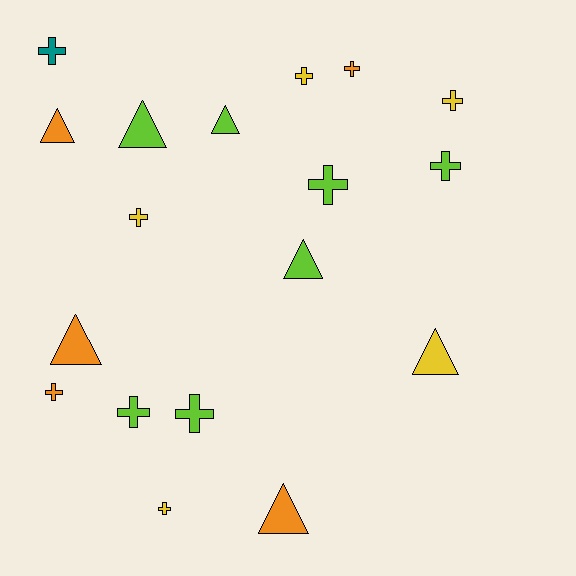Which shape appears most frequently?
Cross, with 11 objects.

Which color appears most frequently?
Lime, with 7 objects.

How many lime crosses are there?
There are 4 lime crosses.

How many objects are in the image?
There are 18 objects.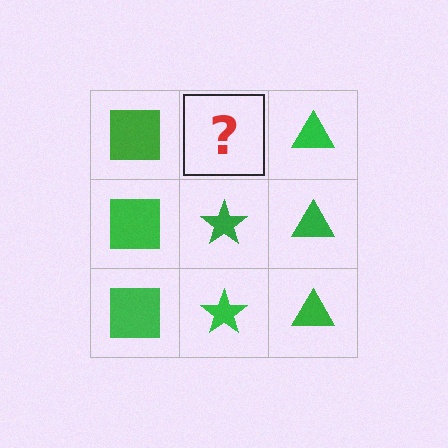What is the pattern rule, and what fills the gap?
The rule is that each column has a consistent shape. The gap should be filled with a green star.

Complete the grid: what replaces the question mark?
The question mark should be replaced with a green star.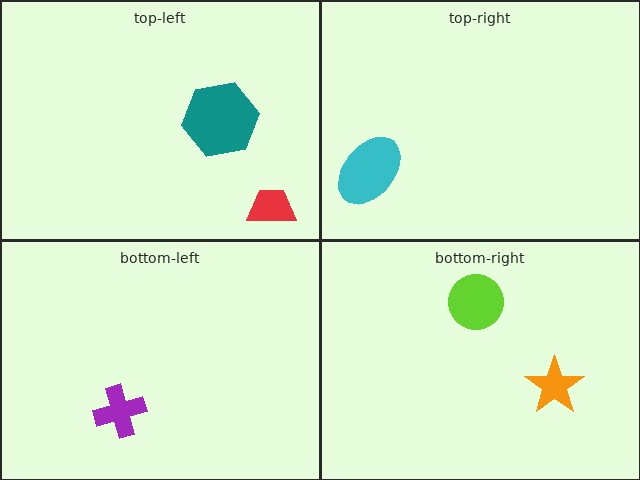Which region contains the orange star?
The bottom-right region.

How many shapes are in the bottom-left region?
1.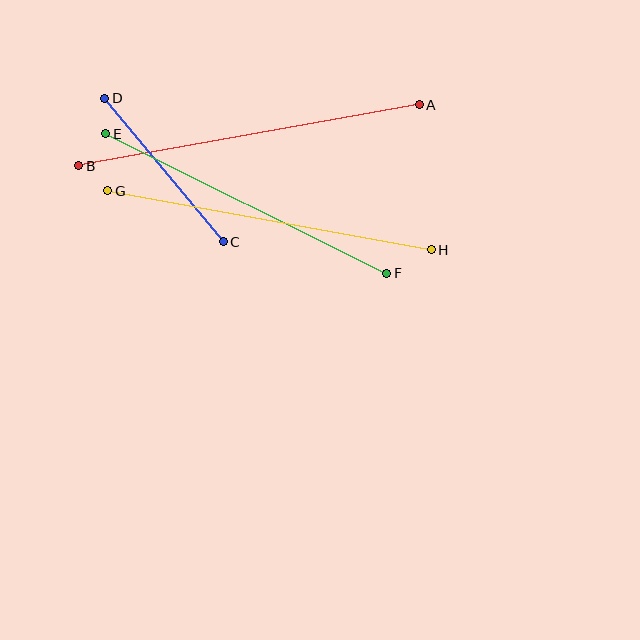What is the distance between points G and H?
The distance is approximately 329 pixels.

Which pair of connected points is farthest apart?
Points A and B are farthest apart.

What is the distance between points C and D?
The distance is approximately 186 pixels.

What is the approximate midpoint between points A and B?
The midpoint is at approximately (249, 135) pixels.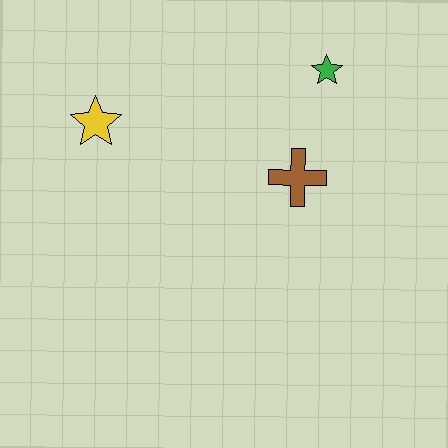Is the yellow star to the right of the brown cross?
No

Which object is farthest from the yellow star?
The green star is farthest from the yellow star.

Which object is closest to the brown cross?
The green star is closest to the brown cross.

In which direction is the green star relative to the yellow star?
The green star is to the right of the yellow star.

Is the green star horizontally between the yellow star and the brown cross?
No